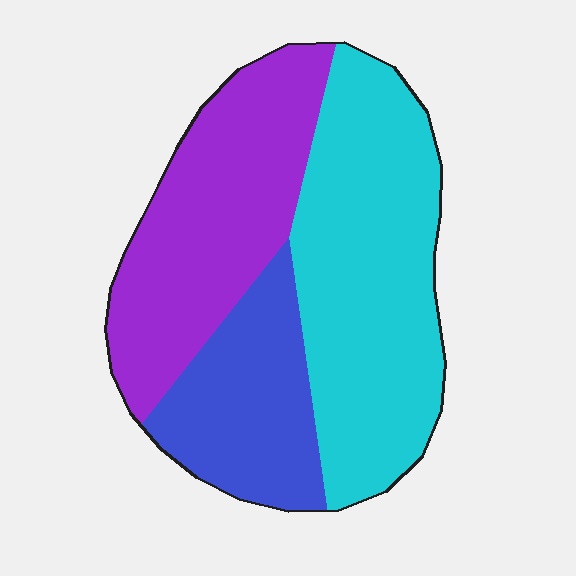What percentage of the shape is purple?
Purple takes up about one third (1/3) of the shape.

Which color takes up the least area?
Blue, at roughly 20%.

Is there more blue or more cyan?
Cyan.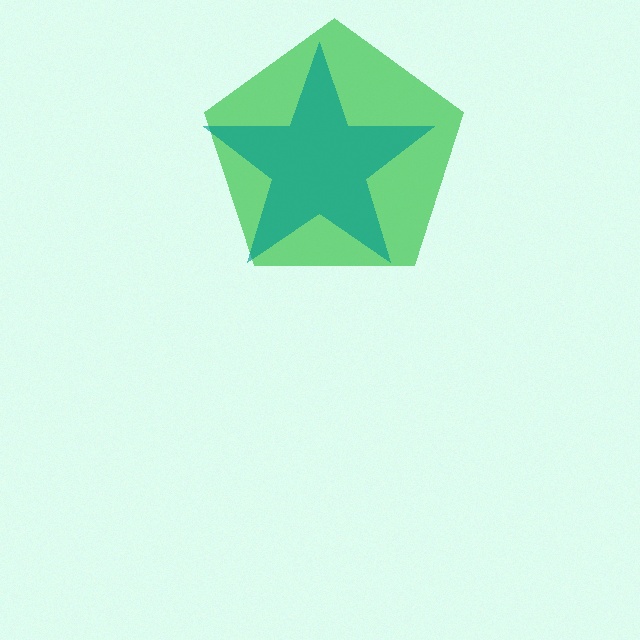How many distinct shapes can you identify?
There are 2 distinct shapes: a green pentagon, a teal star.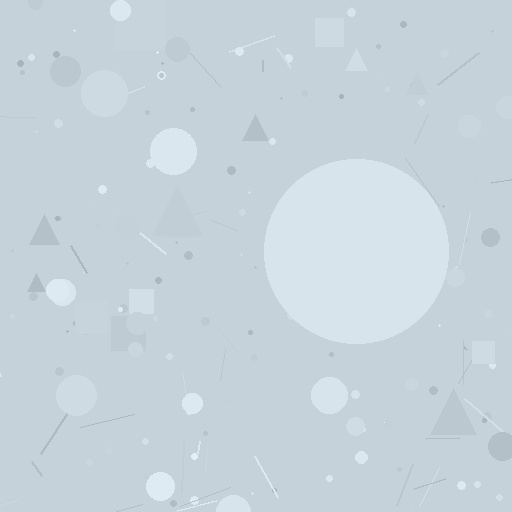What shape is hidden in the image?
A circle is hidden in the image.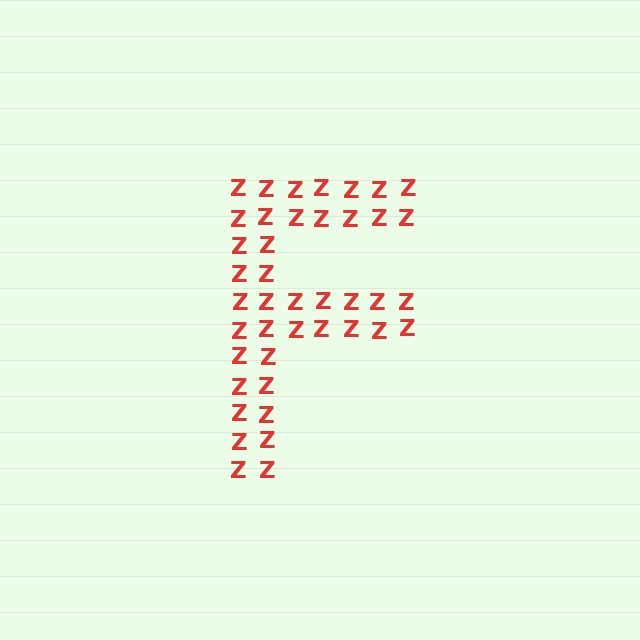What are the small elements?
The small elements are letter Z's.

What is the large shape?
The large shape is the letter F.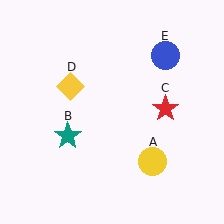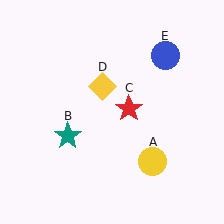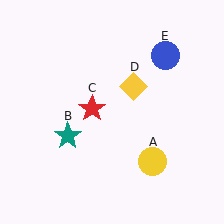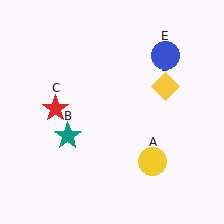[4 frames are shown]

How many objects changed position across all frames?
2 objects changed position: red star (object C), yellow diamond (object D).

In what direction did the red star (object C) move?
The red star (object C) moved left.